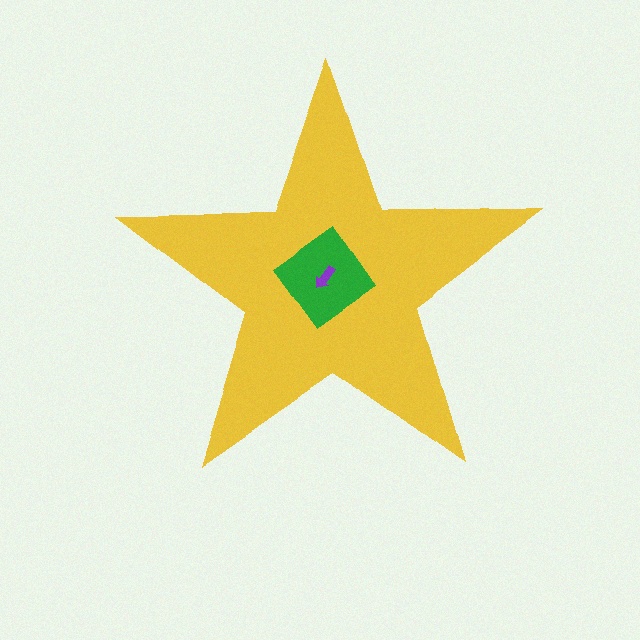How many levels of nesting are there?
3.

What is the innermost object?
The purple arrow.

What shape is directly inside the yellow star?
The green diamond.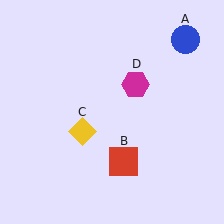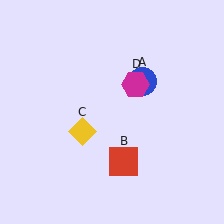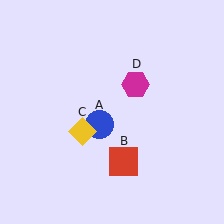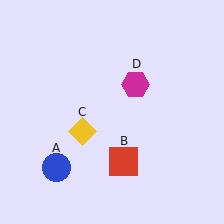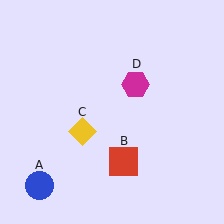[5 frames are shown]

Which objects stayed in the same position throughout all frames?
Red square (object B) and yellow diamond (object C) and magenta hexagon (object D) remained stationary.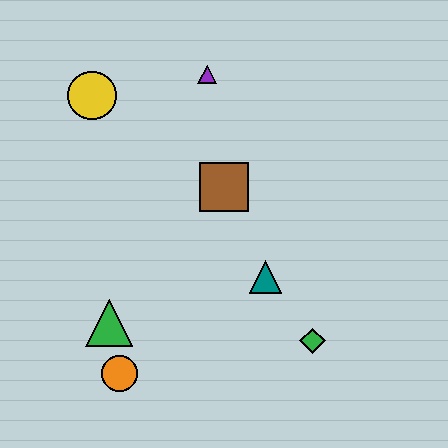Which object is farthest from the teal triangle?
The yellow circle is farthest from the teal triangle.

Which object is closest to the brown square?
The teal triangle is closest to the brown square.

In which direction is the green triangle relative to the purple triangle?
The green triangle is below the purple triangle.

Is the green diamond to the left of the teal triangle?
No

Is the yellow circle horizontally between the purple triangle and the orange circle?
No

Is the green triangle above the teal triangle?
No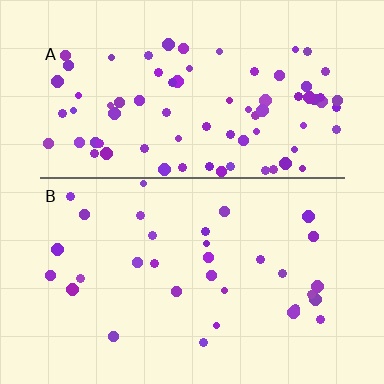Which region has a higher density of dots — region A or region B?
A (the top).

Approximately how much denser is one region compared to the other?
Approximately 2.5× — region A over region B.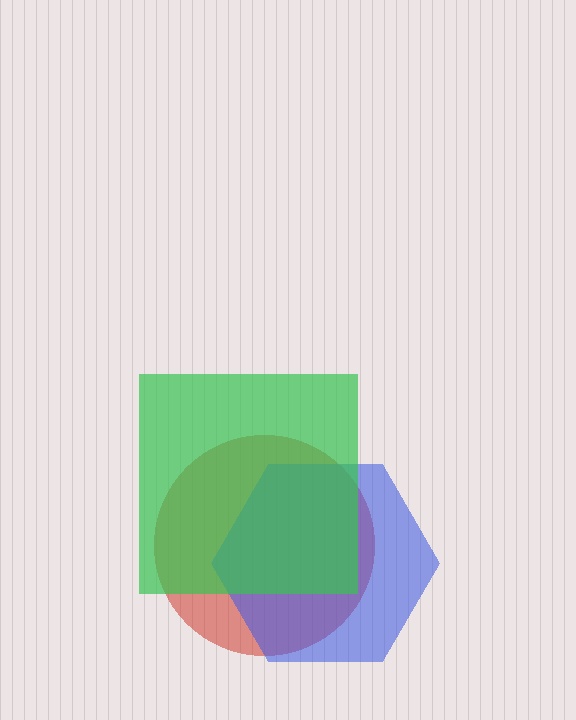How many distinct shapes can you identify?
There are 3 distinct shapes: a red circle, a blue hexagon, a green square.